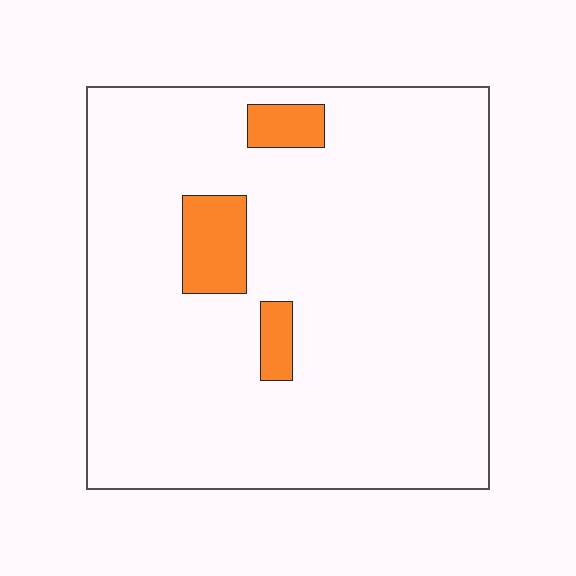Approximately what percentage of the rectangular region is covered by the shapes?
Approximately 10%.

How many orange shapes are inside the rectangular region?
3.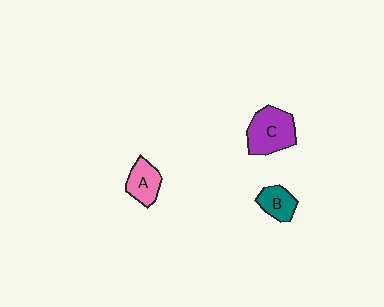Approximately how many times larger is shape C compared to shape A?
Approximately 1.6 times.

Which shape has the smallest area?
Shape B (teal).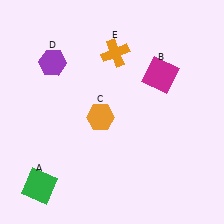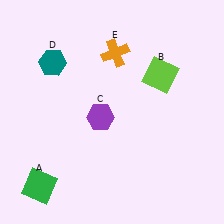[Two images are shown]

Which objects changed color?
B changed from magenta to lime. C changed from orange to purple. D changed from purple to teal.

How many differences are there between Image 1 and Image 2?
There are 3 differences between the two images.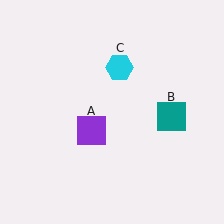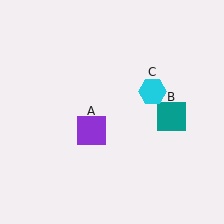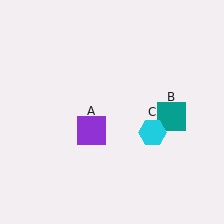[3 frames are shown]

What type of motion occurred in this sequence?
The cyan hexagon (object C) rotated clockwise around the center of the scene.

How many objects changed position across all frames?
1 object changed position: cyan hexagon (object C).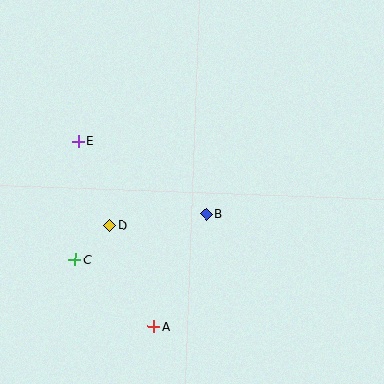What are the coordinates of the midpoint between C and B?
The midpoint between C and B is at (141, 237).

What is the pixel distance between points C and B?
The distance between C and B is 139 pixels.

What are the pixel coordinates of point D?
Point D is at (110, 225).